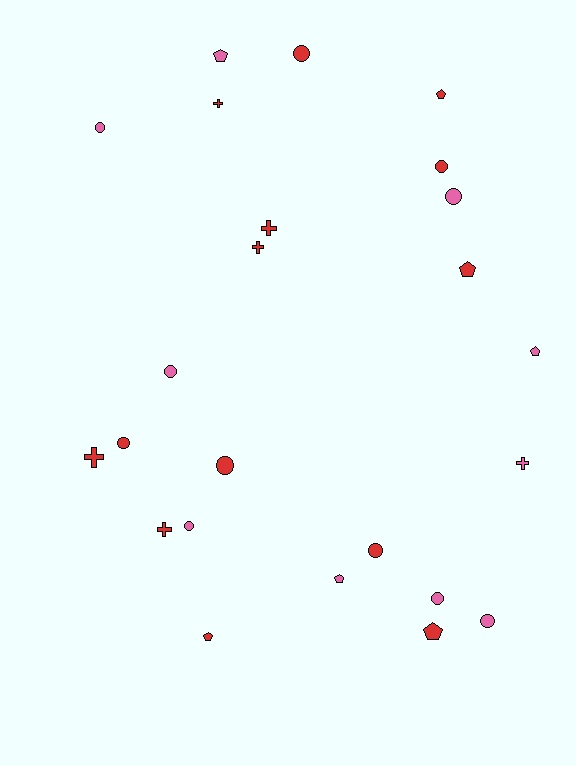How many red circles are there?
There are 5 red circles.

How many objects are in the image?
There are 24 objects.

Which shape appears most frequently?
Circle, with 11 objects.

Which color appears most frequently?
Red, with 14 objects.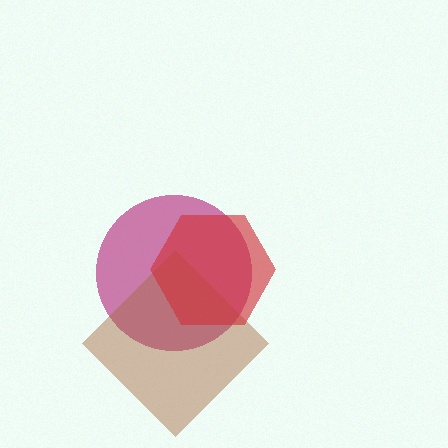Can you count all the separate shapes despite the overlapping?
Yes, there are 3 separate shapes.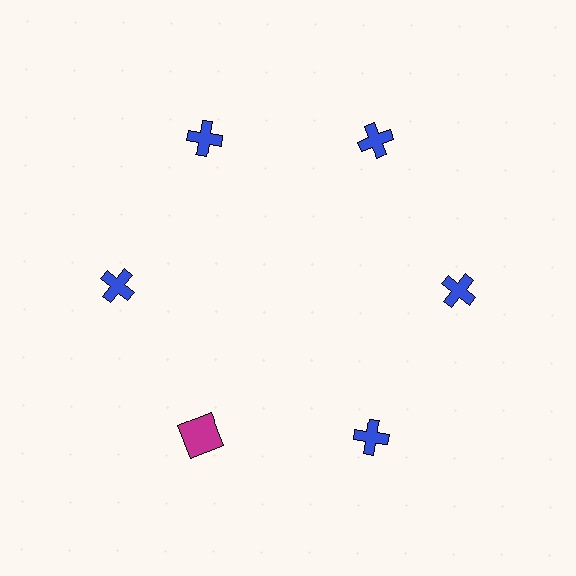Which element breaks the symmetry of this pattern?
The magenta square at roughly the 7 o'clock position breaks the symmetry. All other shapes are blue crosses.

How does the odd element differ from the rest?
It differs in both color (magenta instead of blue) and shape (square instead of cross).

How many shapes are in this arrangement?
There are 6 shapes arranged in a ring pattern.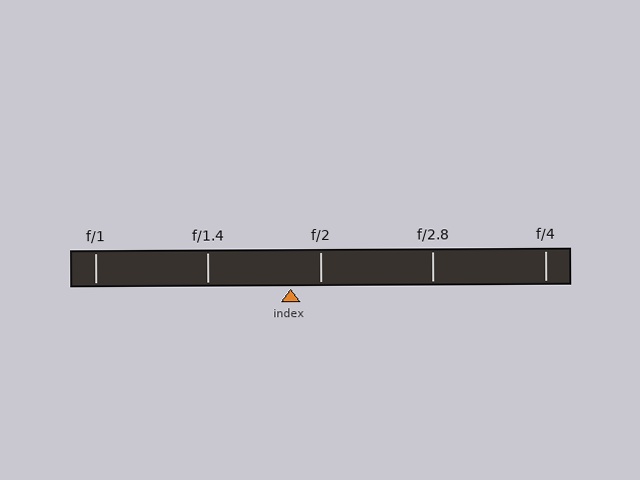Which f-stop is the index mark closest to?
The index mark is closest to f/2.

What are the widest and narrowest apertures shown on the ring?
The widest aperture shown is f/1 and the narrowest is f/4.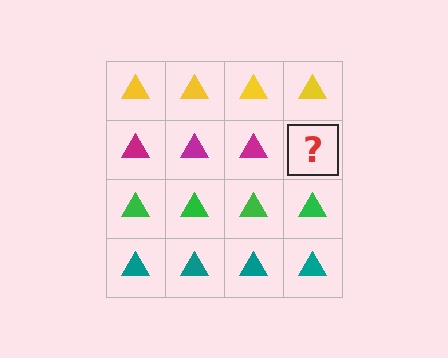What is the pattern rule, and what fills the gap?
The rule is that each row has a consistent color. The gap should be filled with a magenta triangle.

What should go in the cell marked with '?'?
The missing cell should contain a magenta triangle.